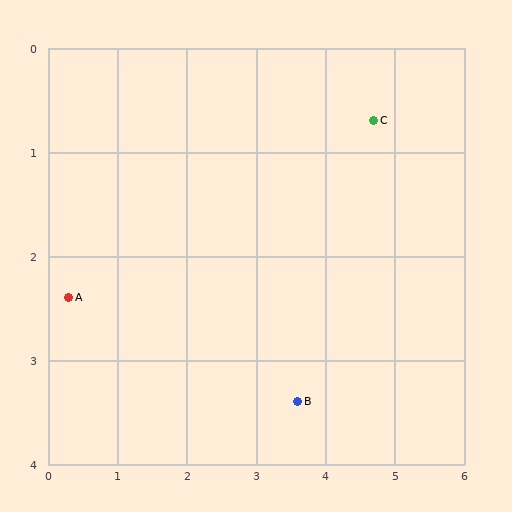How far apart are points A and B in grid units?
Points A and B are about 3.4 grid units apart.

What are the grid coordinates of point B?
Point B is at approximately (3.6, 3.4).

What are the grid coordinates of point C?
Point C is at approximately (4.7, 0.7).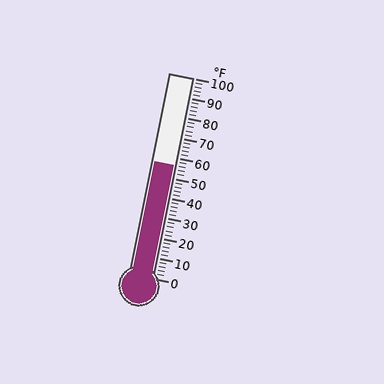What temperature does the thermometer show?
The thermometer shows approximately 56°F.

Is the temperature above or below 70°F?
The temperature is below 70°F.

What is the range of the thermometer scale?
The thermometer scale ranges from 0°F to 100°F.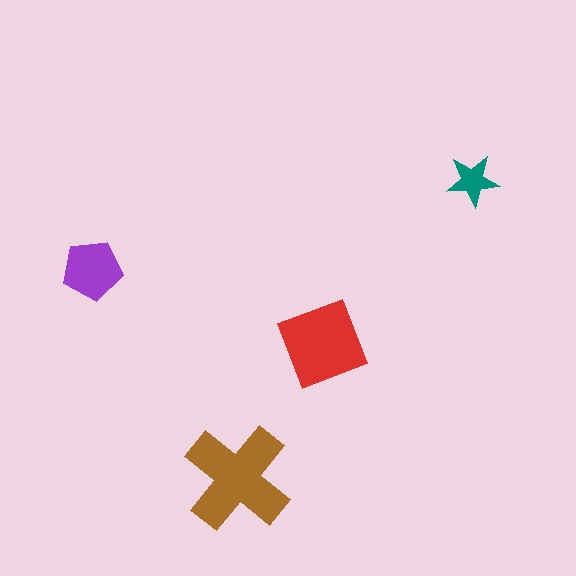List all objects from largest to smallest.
The brown cross, the red square, the purple pentagon, the teal star.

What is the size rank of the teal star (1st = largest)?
4th.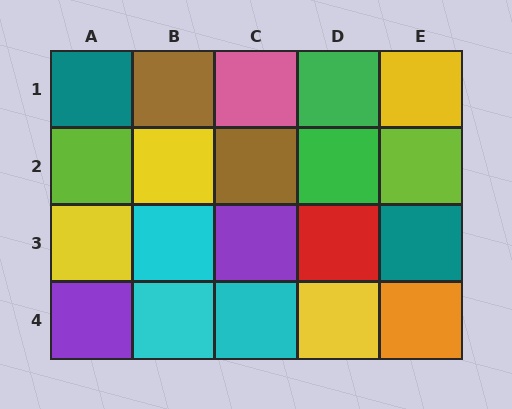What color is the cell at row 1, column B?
Brown.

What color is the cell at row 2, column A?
Lime.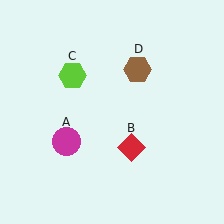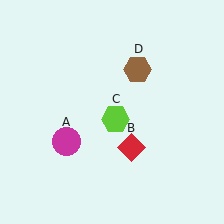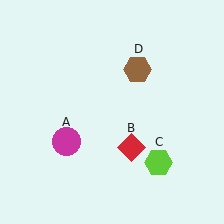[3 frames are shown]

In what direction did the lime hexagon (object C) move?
The lime hexagon (object C) moved down and to the right.